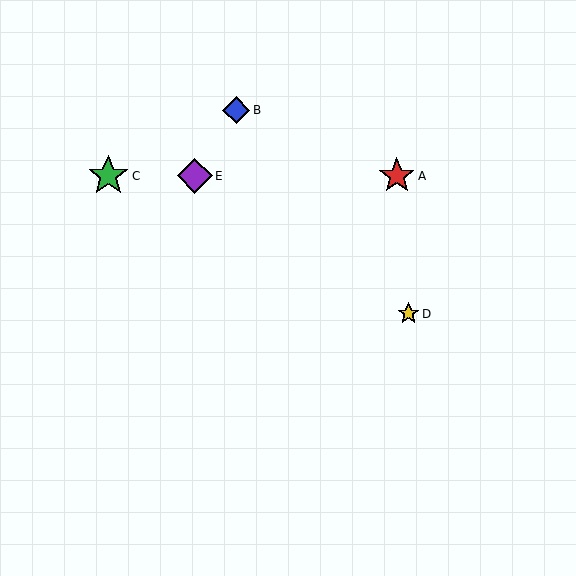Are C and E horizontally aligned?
Yes, both are at y≈176.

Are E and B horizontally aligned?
No, E is at y≈176 and B is at y≈110.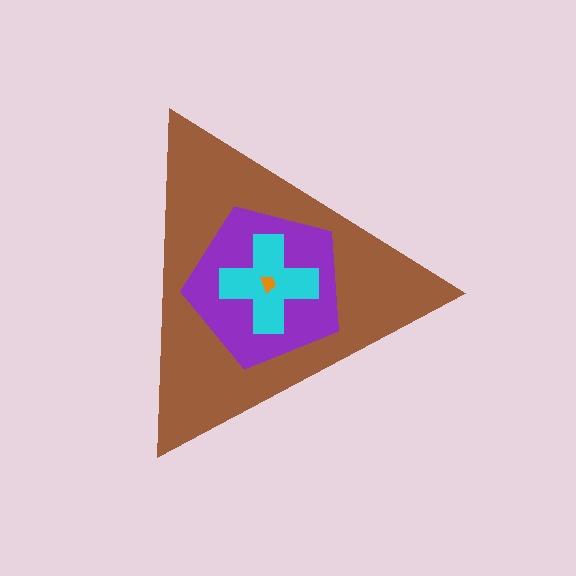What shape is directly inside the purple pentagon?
The cyan cross.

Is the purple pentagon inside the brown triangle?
Yes.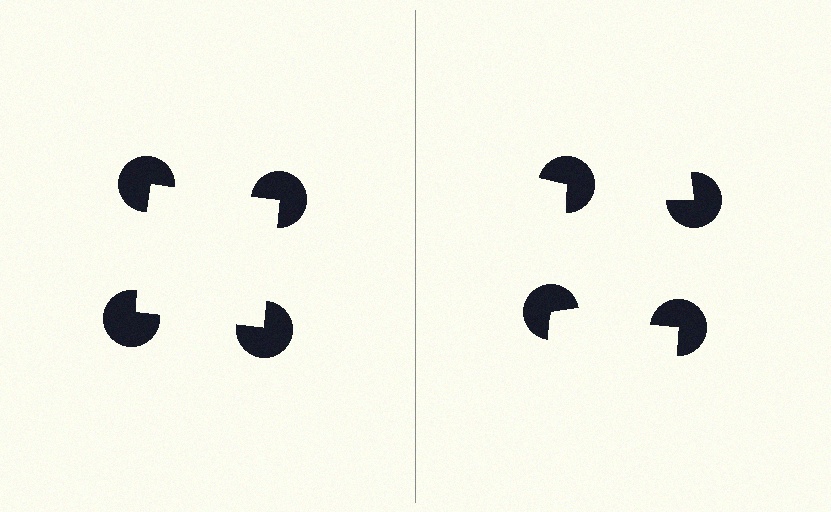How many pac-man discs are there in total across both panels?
8 — 4 on each side.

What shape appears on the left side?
An illusory square.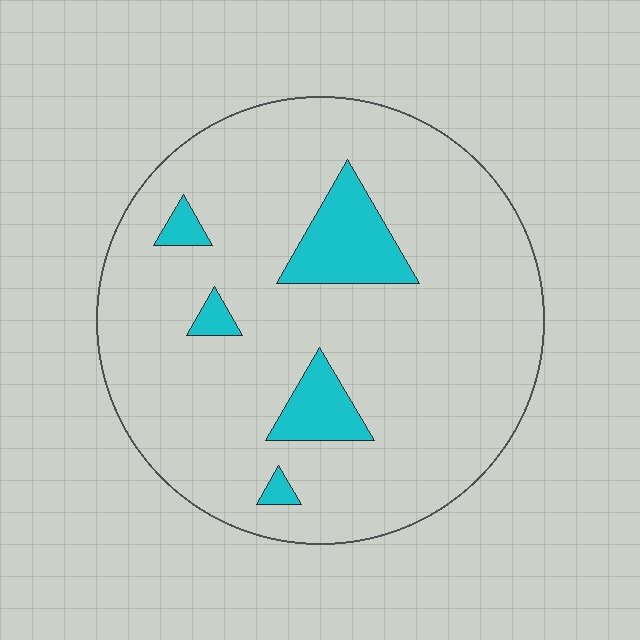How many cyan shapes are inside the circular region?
5.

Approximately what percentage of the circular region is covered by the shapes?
Approximately 10%.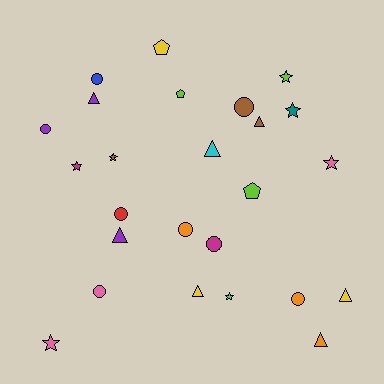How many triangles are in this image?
There are 7 triangles.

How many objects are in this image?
There are 25 objects.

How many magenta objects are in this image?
There are 2 magenta objects.